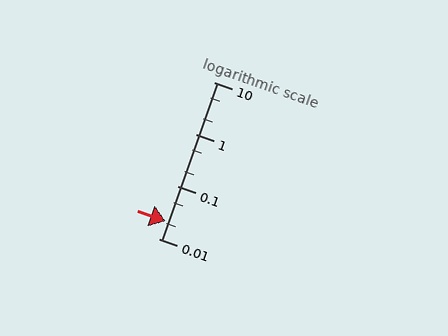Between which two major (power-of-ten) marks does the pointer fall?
The pointer is between 0.01 and 0.1.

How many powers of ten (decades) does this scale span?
The scale spans 3 decades, from 0.01 to 10.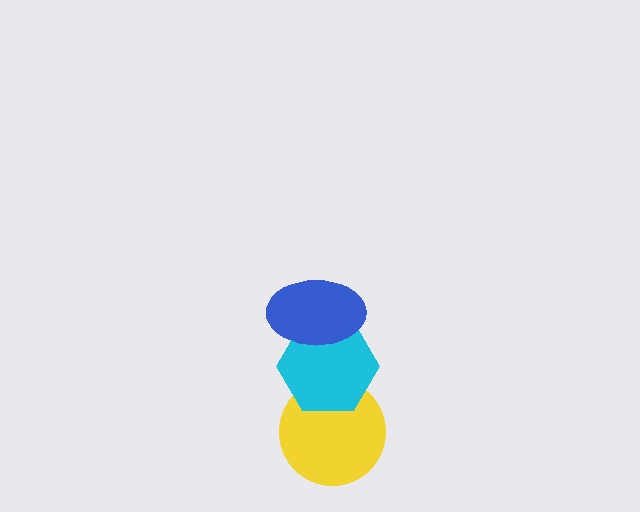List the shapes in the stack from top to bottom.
From top to bottom: the blue ellipse, the cyan hexagon, the yellow circle.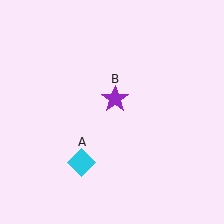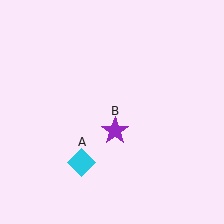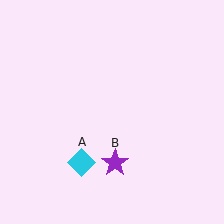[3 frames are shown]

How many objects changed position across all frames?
1 object changed position: purple star (object B).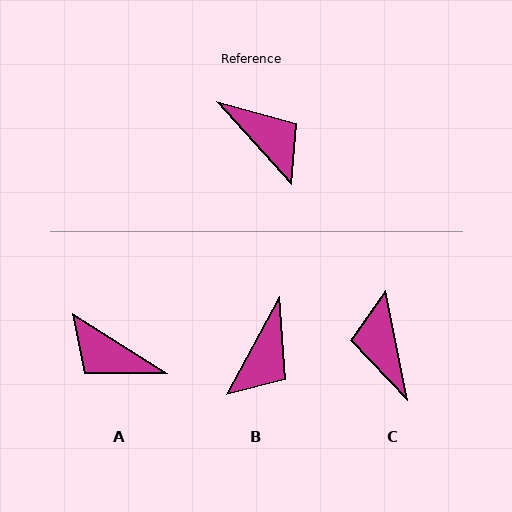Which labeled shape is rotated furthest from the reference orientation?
A, about 165 degrees away.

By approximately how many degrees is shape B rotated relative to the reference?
Approximately 70 degrees clockwise.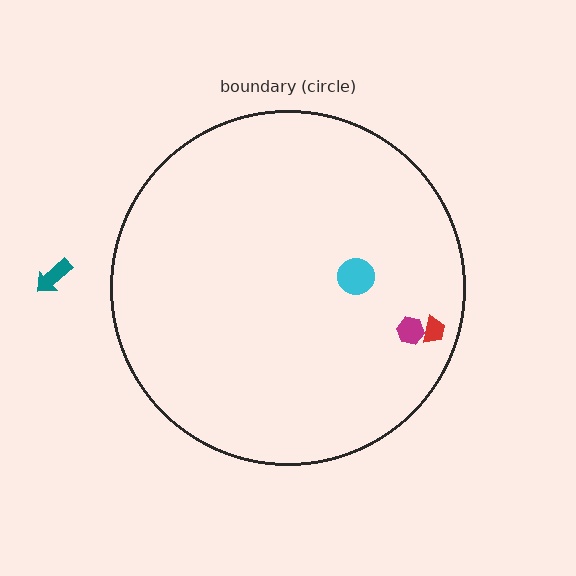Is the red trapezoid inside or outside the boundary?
Inside.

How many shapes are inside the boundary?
3 inside, 1 outside.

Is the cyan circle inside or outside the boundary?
Inside.